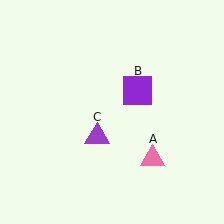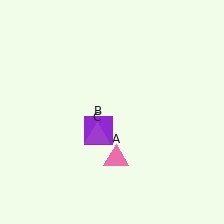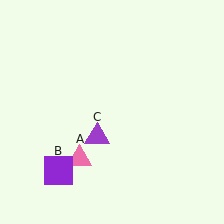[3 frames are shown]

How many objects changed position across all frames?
2 objects changed position: pink triangle (object A), purple square (object B).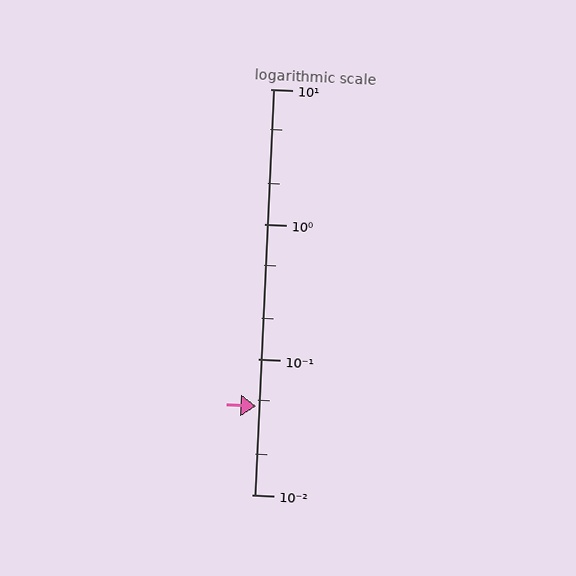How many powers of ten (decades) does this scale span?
The scale spans 3 decades, from 0.01 to 10.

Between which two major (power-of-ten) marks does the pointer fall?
The pointer is between 0.01 and 0.1.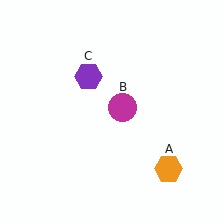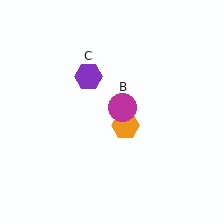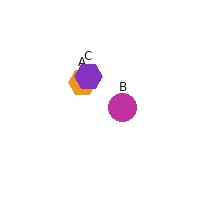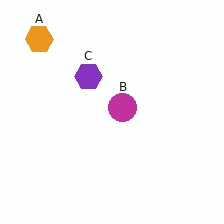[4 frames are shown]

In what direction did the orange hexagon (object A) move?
The orange hexagon (object A) moved up and to the left.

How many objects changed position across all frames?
1 object changed position: orange hexagon (object A).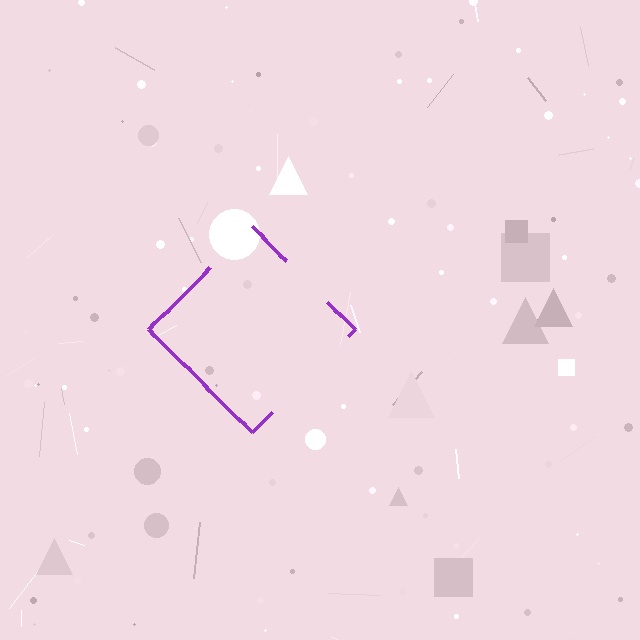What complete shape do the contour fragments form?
The contour fragments form a diamond.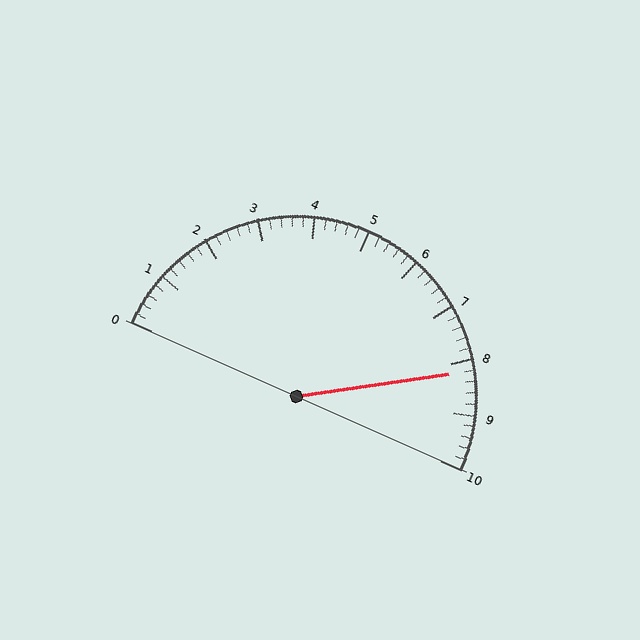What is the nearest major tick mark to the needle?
The nearest major tick mark is 8.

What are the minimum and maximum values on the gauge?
The gauge ranges from 0 to 10.